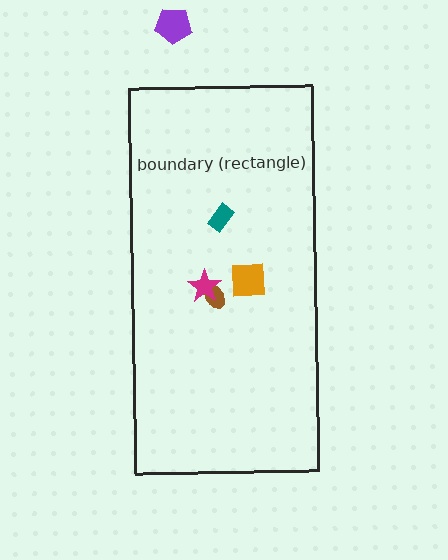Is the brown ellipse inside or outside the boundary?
Inside.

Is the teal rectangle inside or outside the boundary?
Inside.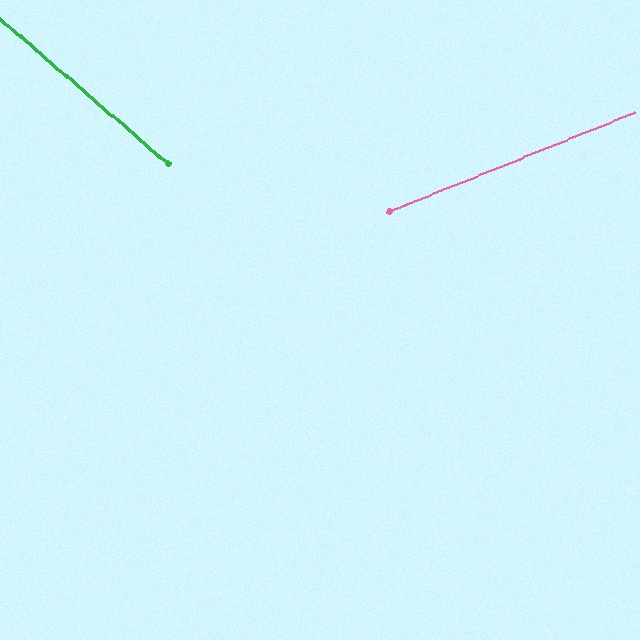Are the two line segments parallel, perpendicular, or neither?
Neither parallel nor perpendicular — they differ by about 63°.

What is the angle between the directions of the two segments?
Approximately 63 degrees.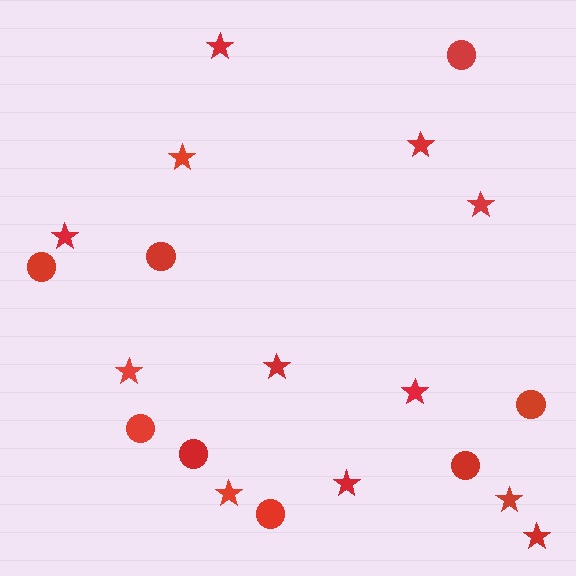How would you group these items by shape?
There are 2 groups: one group of circles (8) and one group of stars (12).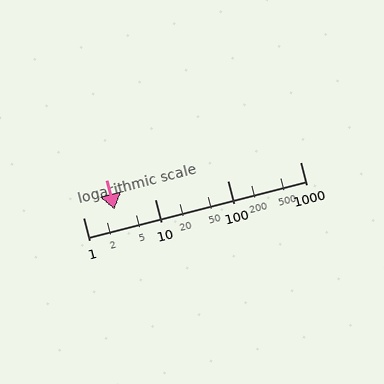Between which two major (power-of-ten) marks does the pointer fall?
The pointer is between 1 and 10.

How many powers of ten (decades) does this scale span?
The scale spans 3 decades, from 1 to 1000.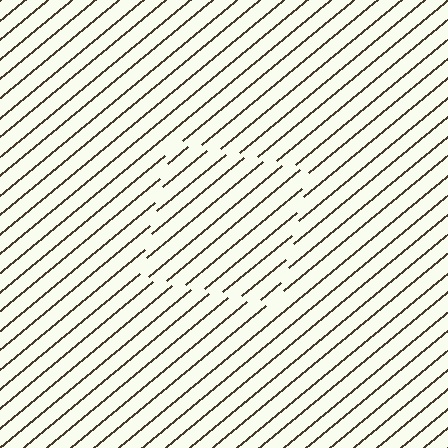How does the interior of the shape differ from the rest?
The interior of the shape contains the same grating, shifted by half a period — the contour is defined by the phase discontinuity where line-ends from the inner and outer gratings abut.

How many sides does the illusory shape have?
4 sides — the line-ends trace a square.